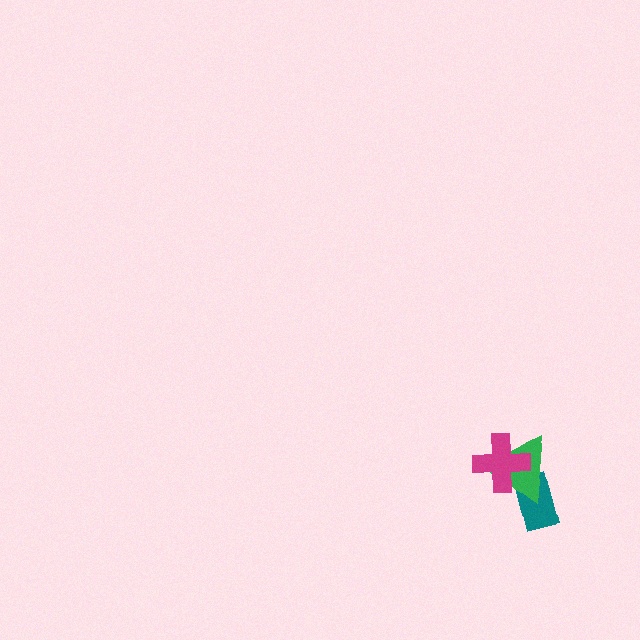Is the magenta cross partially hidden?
No, no other shape covers it.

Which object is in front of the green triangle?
The magenta cross is in front of the green triangle.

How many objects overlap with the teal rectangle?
1 object overlaps with the teal rectangle.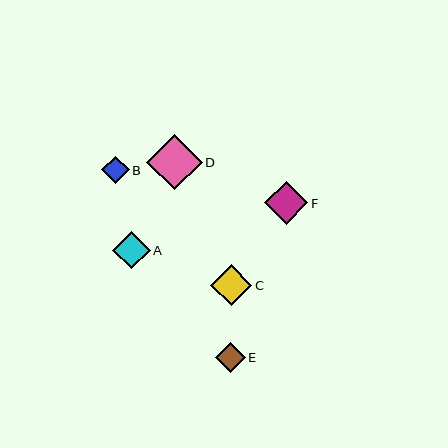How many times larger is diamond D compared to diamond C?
Diamond D is approximately 1.3 times the size of diamond C.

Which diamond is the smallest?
Diamond B is the smallest with a size of approximately 27 pixels.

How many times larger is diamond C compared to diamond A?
Diamond C is approximately 1.1 times the size of diamond A.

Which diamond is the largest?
Diamond D is the largest with a size of approximately 55 pixels.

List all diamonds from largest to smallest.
From largest to smallest: D, F, C, A, E, B.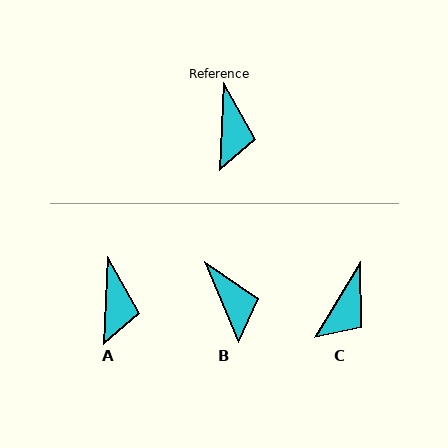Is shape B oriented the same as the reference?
No, it is off by about 25 degrees.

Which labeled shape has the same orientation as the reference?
A.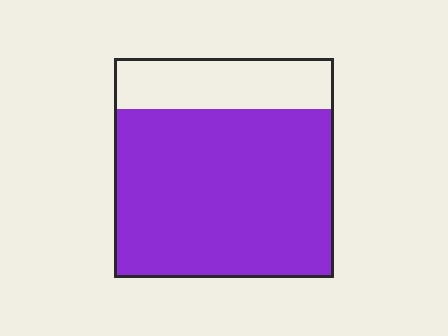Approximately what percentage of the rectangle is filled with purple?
Approximately 75%.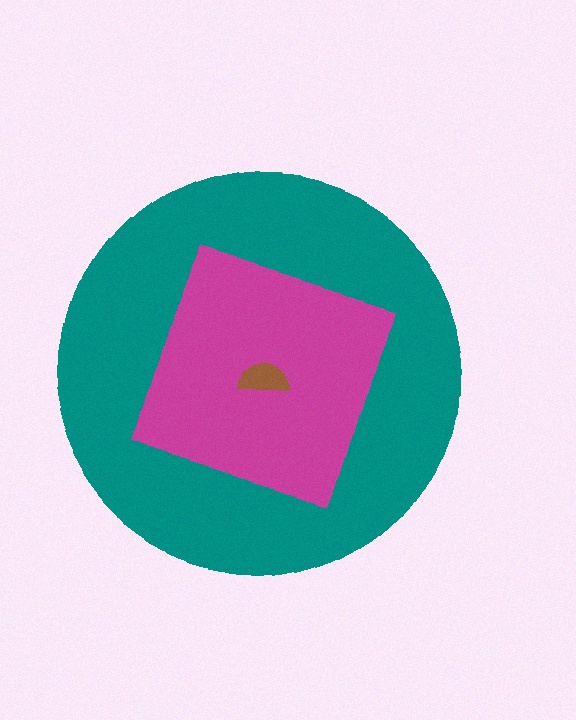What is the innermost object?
The brown semicircle.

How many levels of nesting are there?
3.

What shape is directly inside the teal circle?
The magenta square.